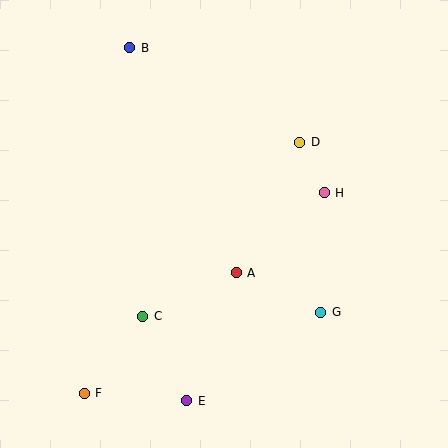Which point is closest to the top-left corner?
Point B is closest to the top-left corner.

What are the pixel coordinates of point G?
Point G is at (321, 312).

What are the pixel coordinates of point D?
Point D is at (300, 142).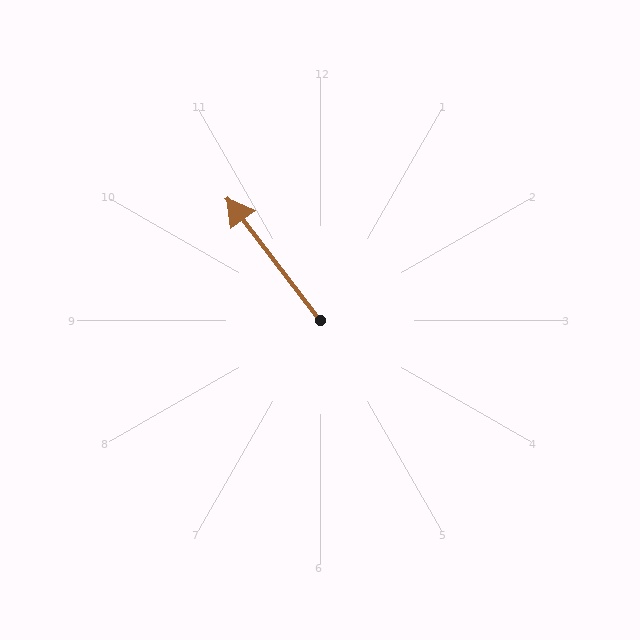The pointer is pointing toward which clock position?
Roughly 11 o'clock.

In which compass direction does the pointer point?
Northwest.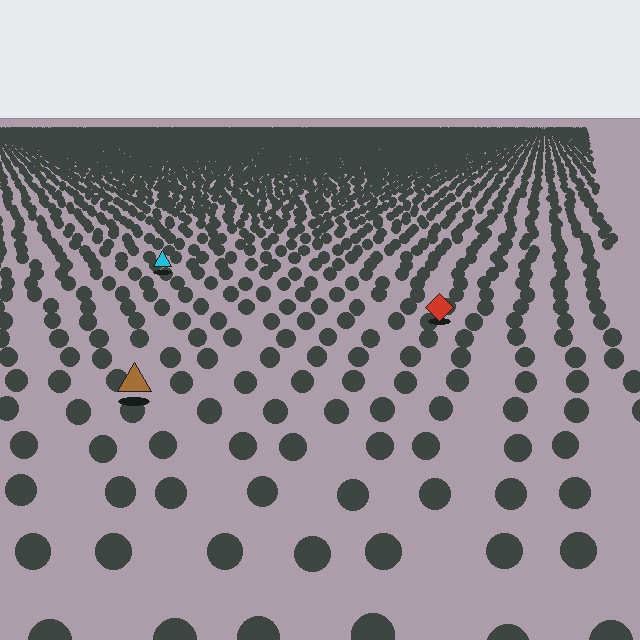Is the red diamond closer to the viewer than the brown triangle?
No. The brown triangle is closer — you can tell from the texture gradient: the ground texture is coarser near it.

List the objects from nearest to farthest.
From nearest to farthest: the brown triangle, the red diamond, the cyan triangle.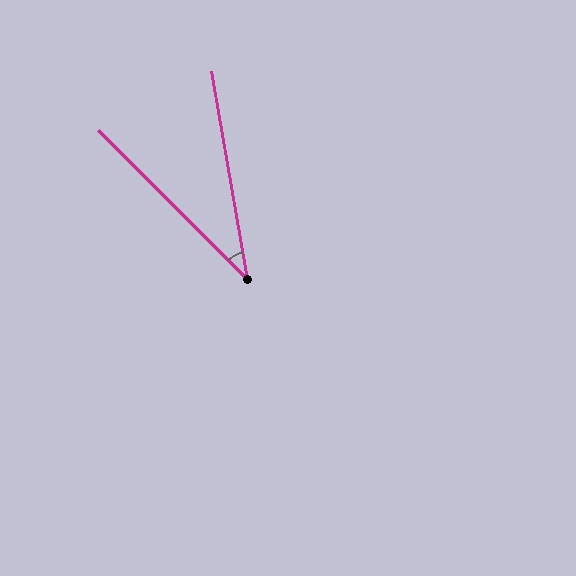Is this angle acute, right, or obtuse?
It is acute.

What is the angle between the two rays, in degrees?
Approximately 35 degrees.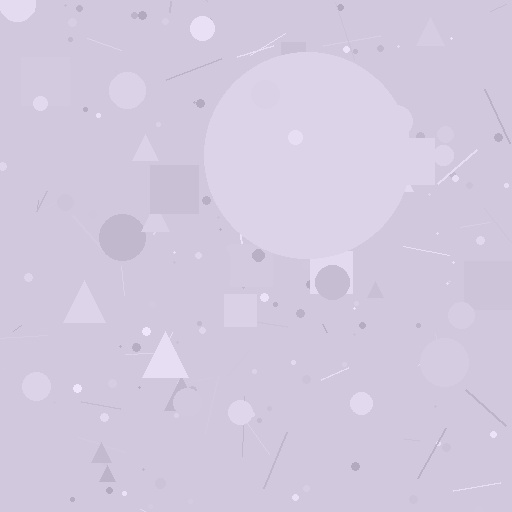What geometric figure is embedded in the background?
A circle is embedded in the background.